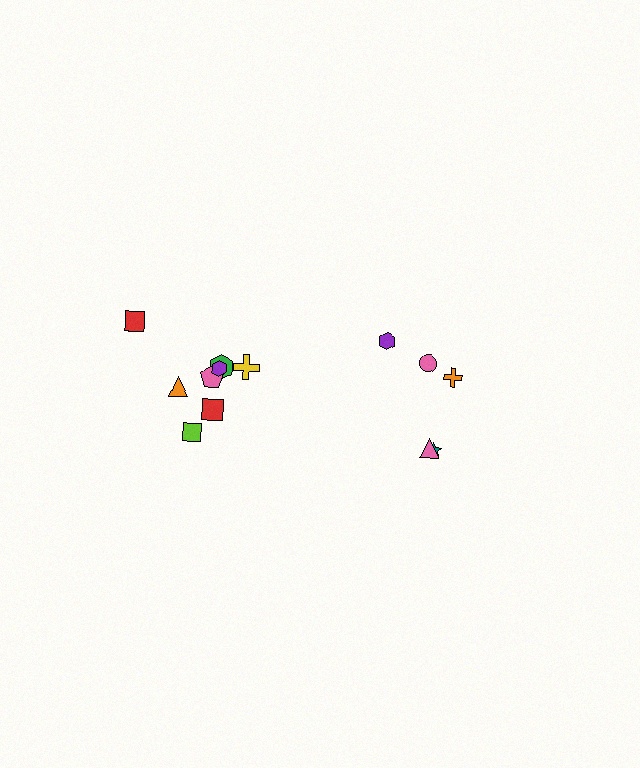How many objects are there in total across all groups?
There are 13 objects.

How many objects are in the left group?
There are 8 objects.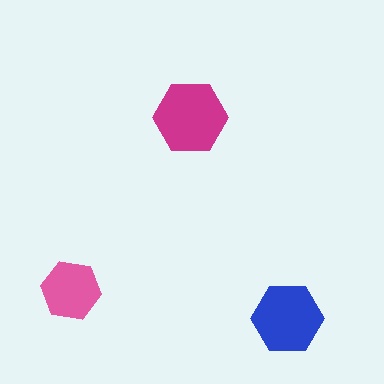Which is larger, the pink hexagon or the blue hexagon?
The blue one.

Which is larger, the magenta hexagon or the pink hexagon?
The magenta one.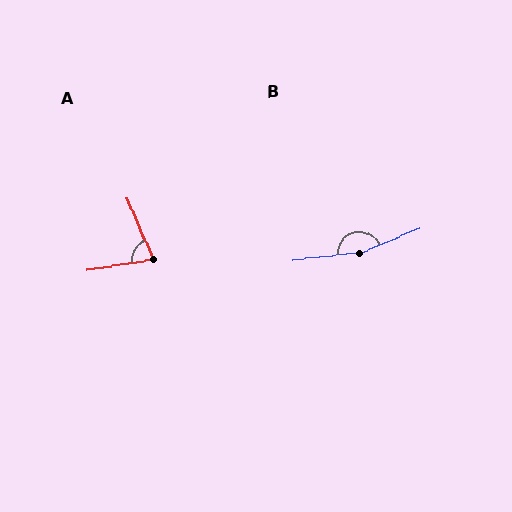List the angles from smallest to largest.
A (75°), B (163°).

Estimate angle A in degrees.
Approximately 75 degrees.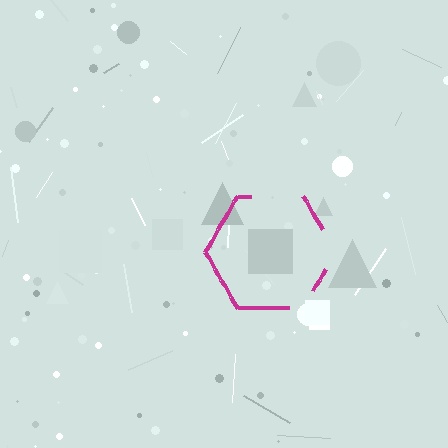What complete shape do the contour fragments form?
The contour fragments form a hexagon.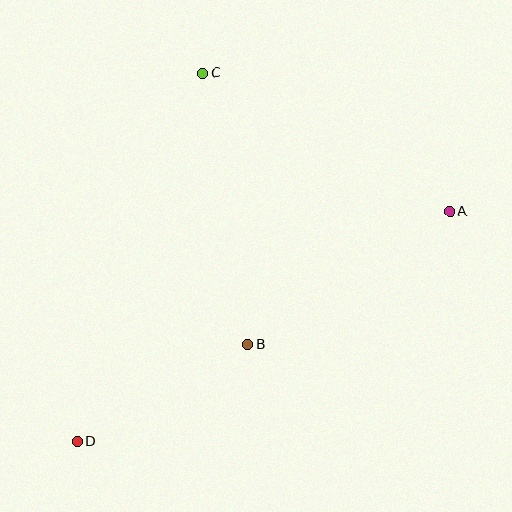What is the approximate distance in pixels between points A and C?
The distance between A and C is approximately 283 pixels.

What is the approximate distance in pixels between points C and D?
The distance between C and D is approximately 389 pixels.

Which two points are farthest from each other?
Points A and D are farthest from each other.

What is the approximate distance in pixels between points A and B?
The distance between A and B is approximately 242 pixels.